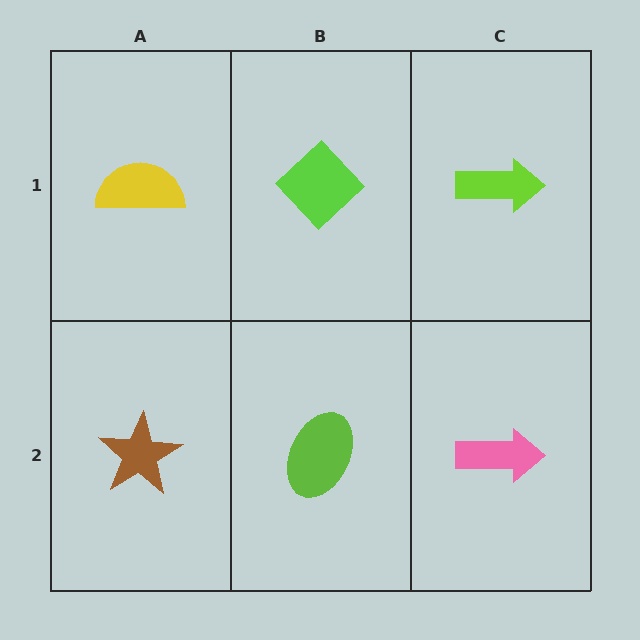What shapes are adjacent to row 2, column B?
A lime diamond (row 1, column B), a brown star (row 2, column A), a pink arrow (row 2, column C).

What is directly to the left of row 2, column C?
A lime ellipse.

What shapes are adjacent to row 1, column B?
A lime ellipse (row 2, column B), a yellow semicircle (row 1, column A), a lime arrow (row 1, column C).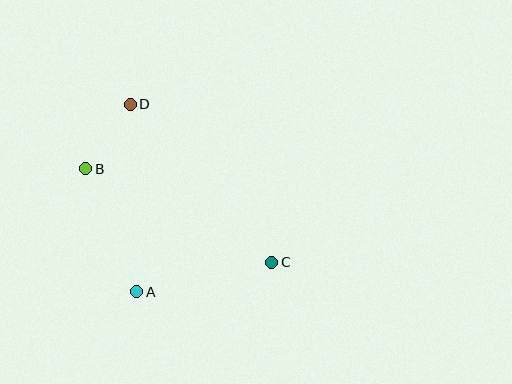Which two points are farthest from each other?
Points C and D are farthest from each other.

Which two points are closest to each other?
Points B and D are closest to each other.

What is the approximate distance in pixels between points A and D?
The distance between A and D is approximately 187 pixels.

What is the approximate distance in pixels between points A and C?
The distance between A and C is approximately 138 pixels.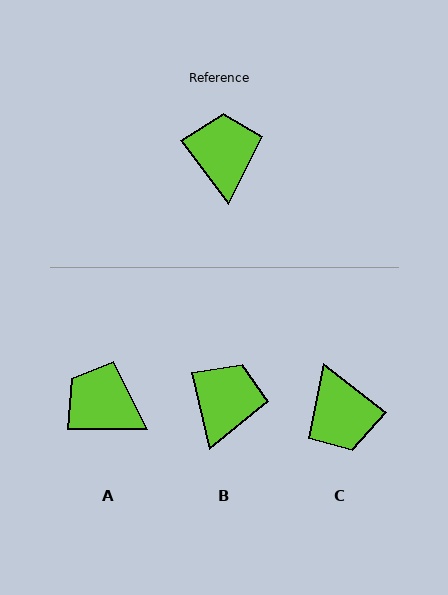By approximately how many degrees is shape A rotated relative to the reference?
Approximately 53 degrees counter-clockwise.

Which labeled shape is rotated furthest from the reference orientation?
C, about 164 degrees away.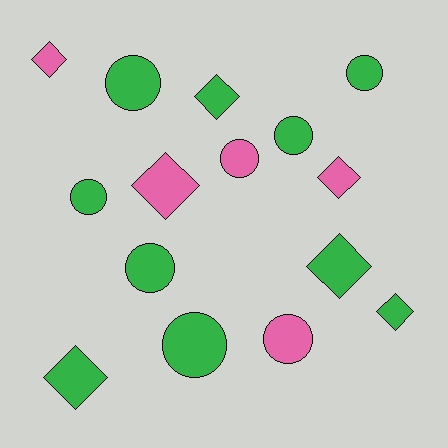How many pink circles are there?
There are 2 pink circles.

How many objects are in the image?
There are 15 objects.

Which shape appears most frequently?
Circle, with 8 objects.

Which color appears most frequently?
Green, with 10 objects.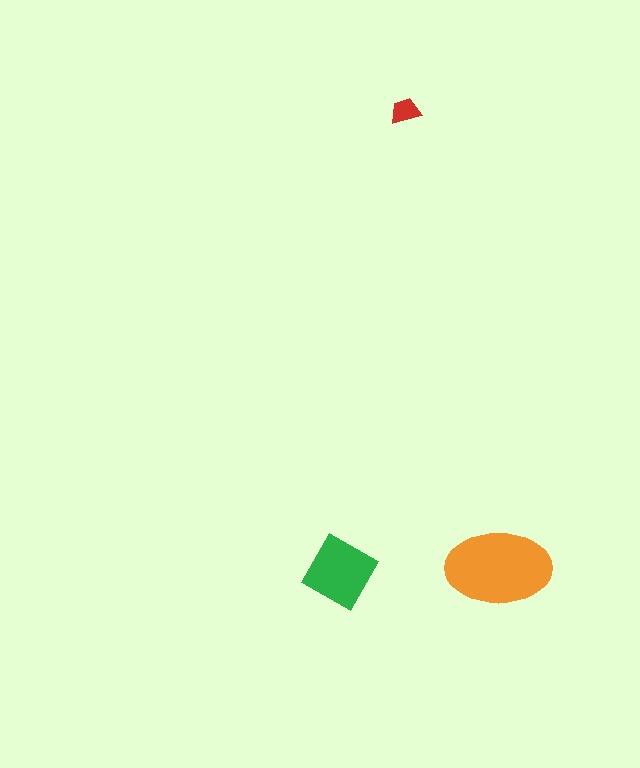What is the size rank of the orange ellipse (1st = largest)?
1st.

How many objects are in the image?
There are 3 objects in the image.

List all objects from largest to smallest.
The orange ellipse, the green square, the red trapezoid.